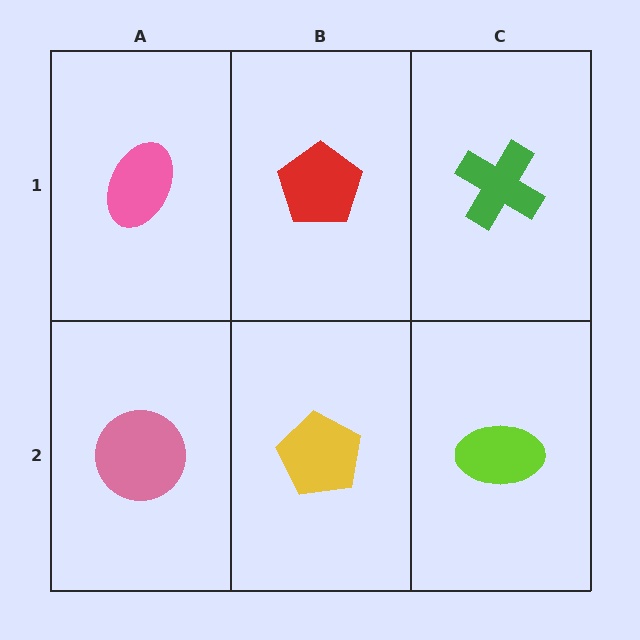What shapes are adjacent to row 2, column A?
A pink ellipse (row 1, column A), a yellow pentagon (row 2, column B).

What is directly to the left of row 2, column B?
A pink circle.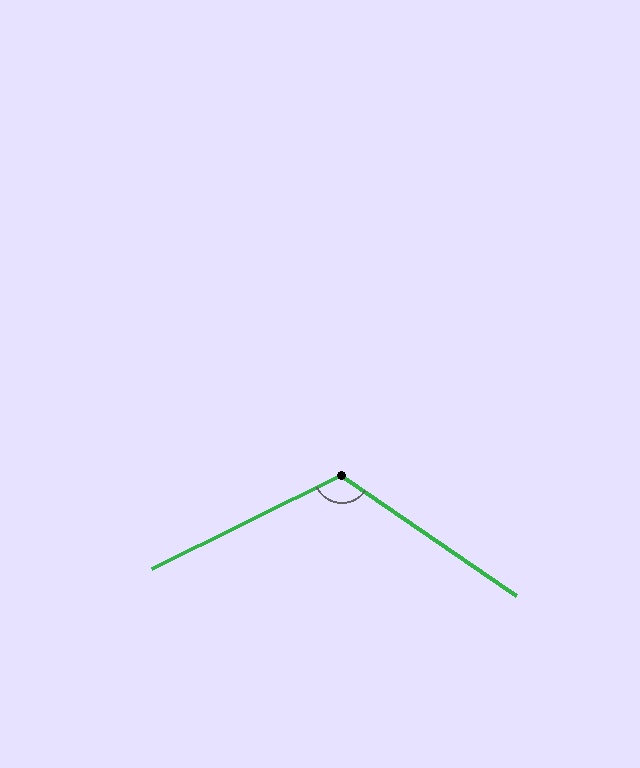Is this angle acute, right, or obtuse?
It is obtuse.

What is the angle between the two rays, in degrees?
Approximately 119 degrees.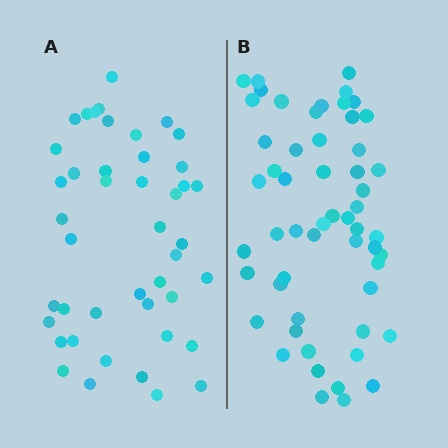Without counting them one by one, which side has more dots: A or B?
Region B (the right region) has more dots.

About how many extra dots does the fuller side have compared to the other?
Region B has roughly 12 or so more dots than region A.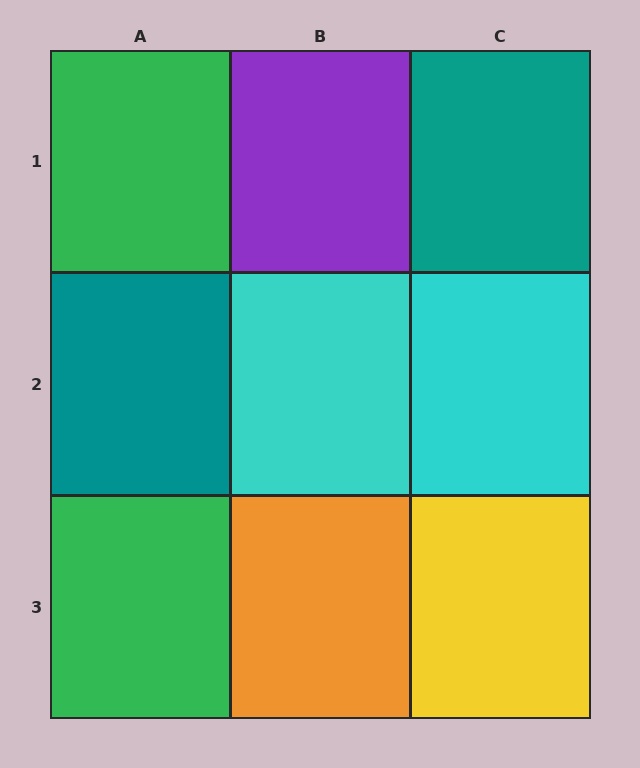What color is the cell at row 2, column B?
Cyan.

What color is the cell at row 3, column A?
Green.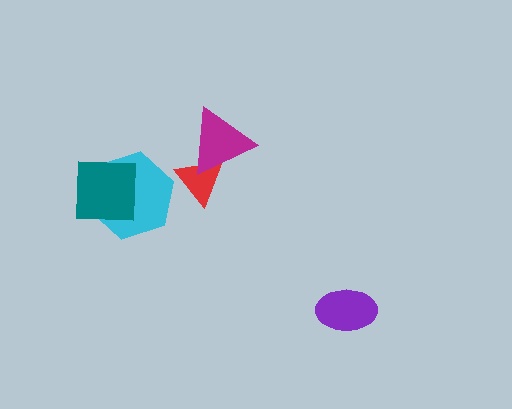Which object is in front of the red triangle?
The magenta triangle is in front of the red triangle.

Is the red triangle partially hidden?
Yes, it is partially covered by another shape.